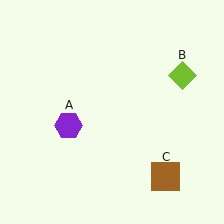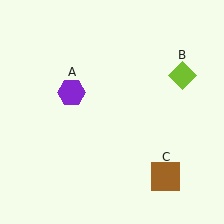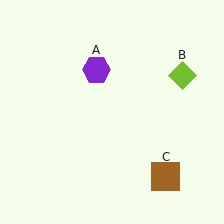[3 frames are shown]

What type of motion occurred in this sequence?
The purple hexagon (object A) rotated clockwise around the center of the scene.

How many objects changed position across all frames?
1 object changed position: purple hexagon (object A).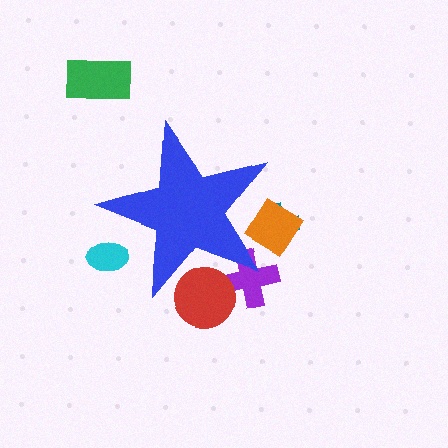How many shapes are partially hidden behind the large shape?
5 shapes are partially hidden.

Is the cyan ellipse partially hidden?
Yes, the cyan ellipse is partially hidden behind the blue star.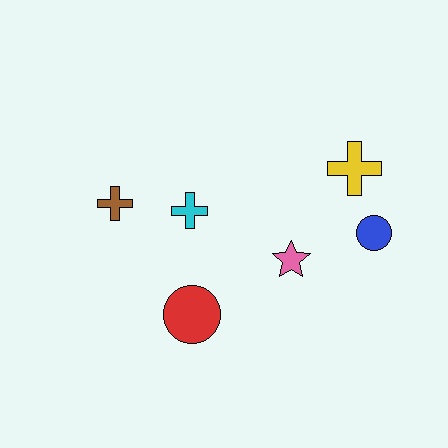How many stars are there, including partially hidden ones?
There is 1 star.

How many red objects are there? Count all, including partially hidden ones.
There is 1 red object.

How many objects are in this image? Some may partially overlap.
There are 6 objects.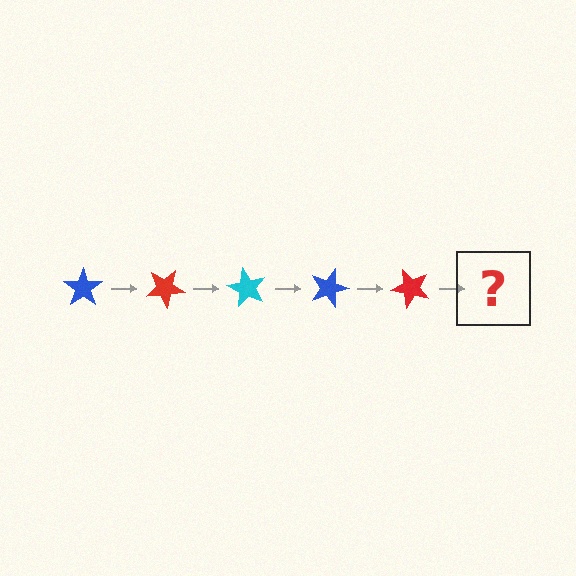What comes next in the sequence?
The next element should be a cyan star, rotated 150 degrees from the start.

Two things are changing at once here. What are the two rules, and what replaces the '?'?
The two rules are that it rotates 30 degrees each step and the color cycles through blue, red, and cyan. The '?' should be a cyan star, rotated 150 degrees from the start.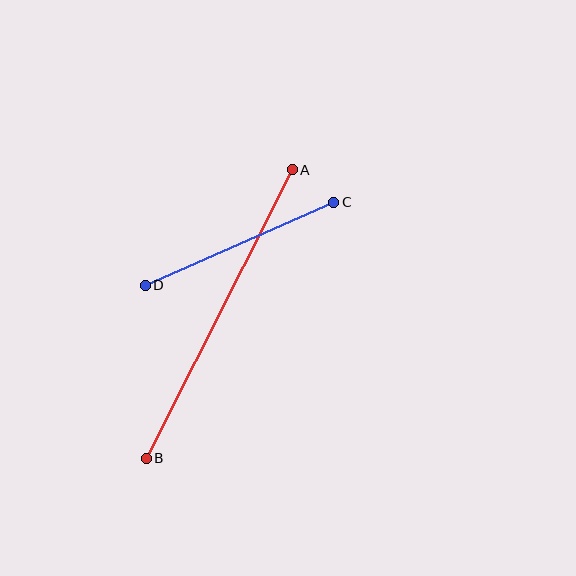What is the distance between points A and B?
The distance is approximately 323 pixels.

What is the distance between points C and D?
The distance is approximately 206 pixels.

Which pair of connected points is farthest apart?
Points A and B are farthest apart.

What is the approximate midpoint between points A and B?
The midpoint is at approximately (219, 314) pixels.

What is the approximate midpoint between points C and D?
The midpoint is at approximately (239, 244) pixels.